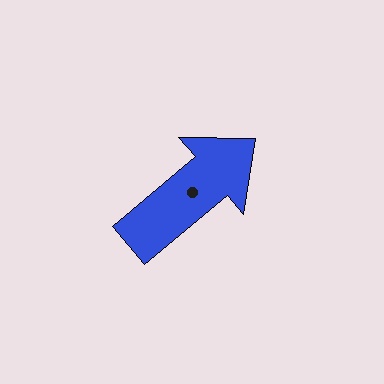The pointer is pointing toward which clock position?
Roughly 2 o'clock.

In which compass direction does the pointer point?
Northeast.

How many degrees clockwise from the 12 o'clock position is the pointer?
Approximately 50 degrees.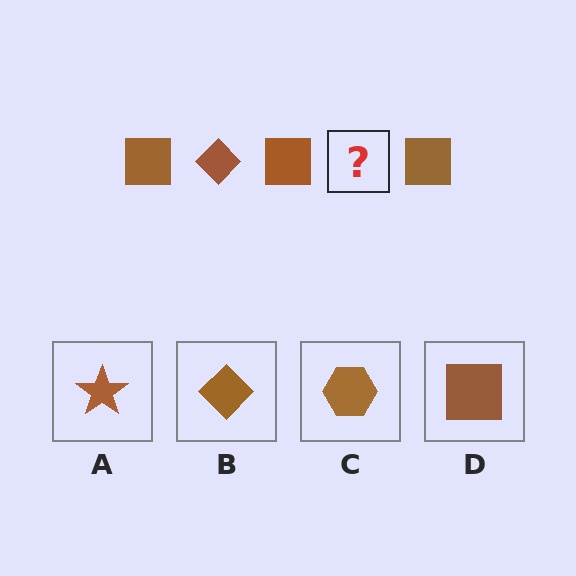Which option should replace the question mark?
Option B.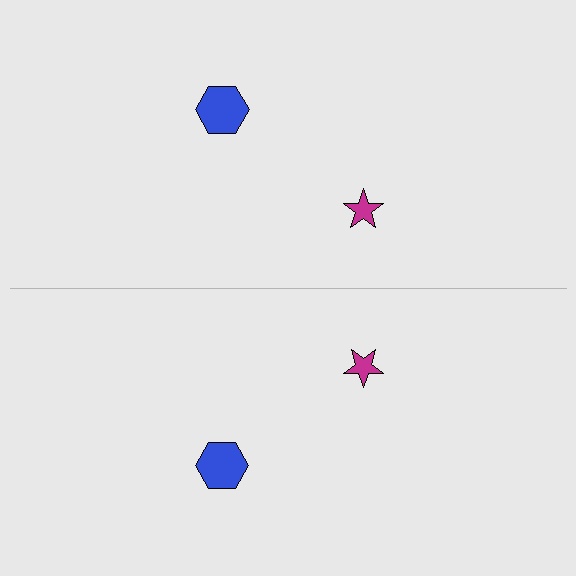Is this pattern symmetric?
Yes, this pattern has bilateral (reflection) symmetry.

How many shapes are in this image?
There are 4 shapes in this image.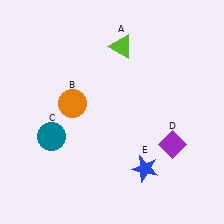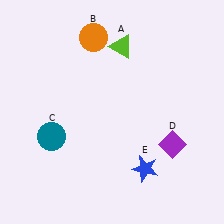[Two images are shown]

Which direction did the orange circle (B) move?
The orange circle (B) moved up.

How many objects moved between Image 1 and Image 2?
1 object moved between the two images.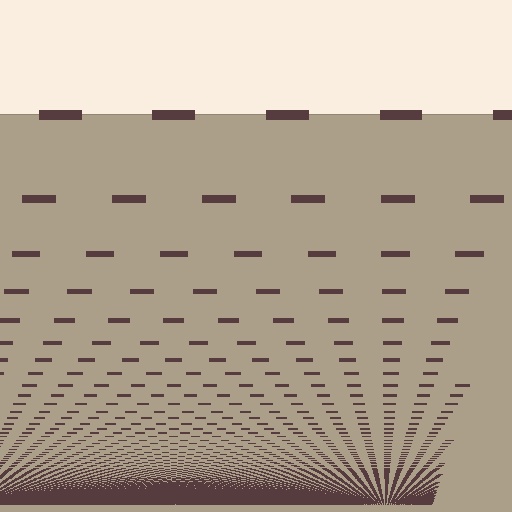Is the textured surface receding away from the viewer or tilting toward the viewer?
The surface appears to tilt toward the viewer. Texture elements get larger and sparser toward the top.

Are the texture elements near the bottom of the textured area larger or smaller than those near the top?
Smaller. The gradient is inverted — elements near the bottom are smaller and denser.